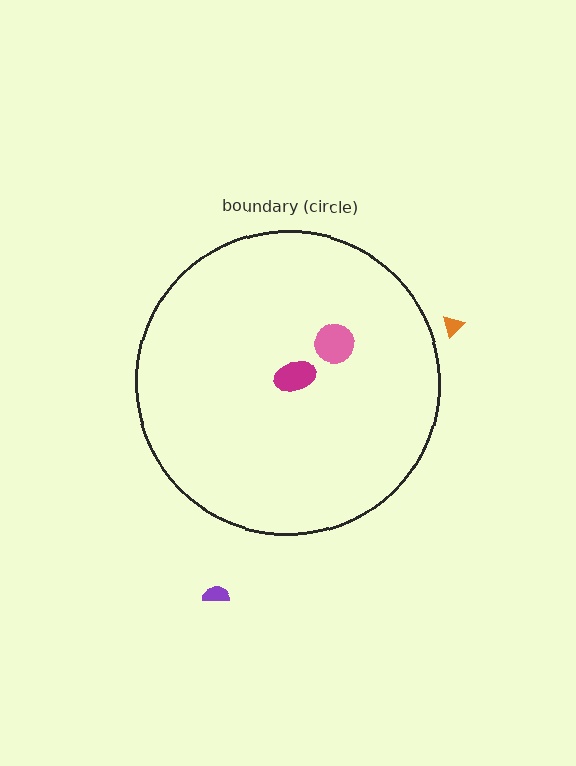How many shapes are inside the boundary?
2 inside, 2 outside.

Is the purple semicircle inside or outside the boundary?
Outside.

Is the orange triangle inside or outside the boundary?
Outside.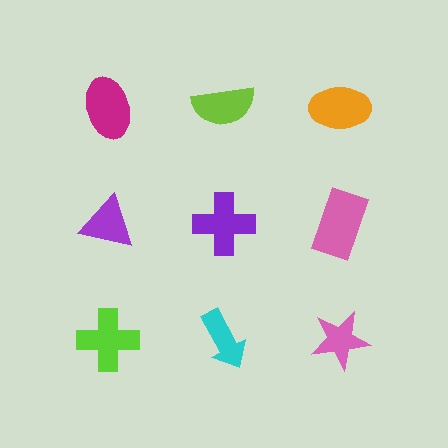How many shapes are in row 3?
3 shapes.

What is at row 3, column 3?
A pink star.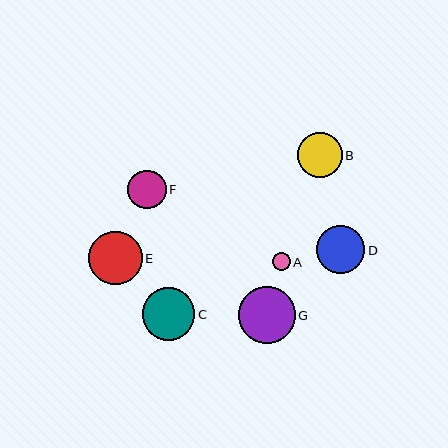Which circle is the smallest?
Circle A is the smallest with a size of approximately 18 pixels.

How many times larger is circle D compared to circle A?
Circle D is approximately 2.7 times the size of circle A.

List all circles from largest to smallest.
From largest to smallest: G, E, C, D, B, F, A.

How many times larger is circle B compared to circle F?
Circle B is approximately 1.2 times the size of circle F.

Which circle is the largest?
Circle G is the largest with a size of approximately 57 pixels.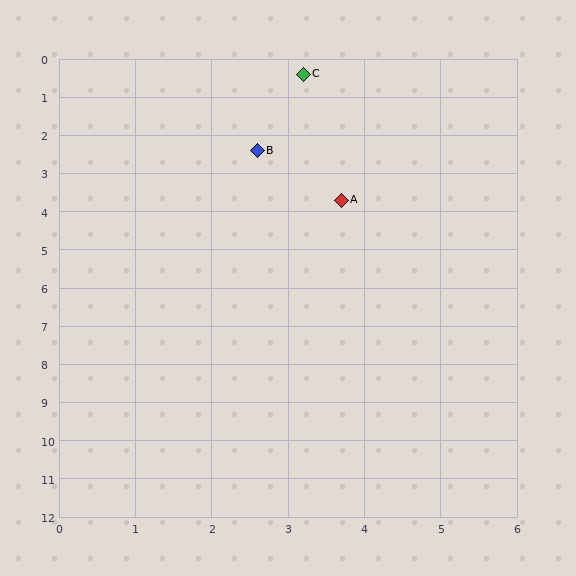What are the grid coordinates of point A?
Point A is at approximately (3.7, 3.7).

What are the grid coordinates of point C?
Point C is at approximately (3.2, 0.4).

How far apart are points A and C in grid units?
Points A and C are about 3.3 grid units apart.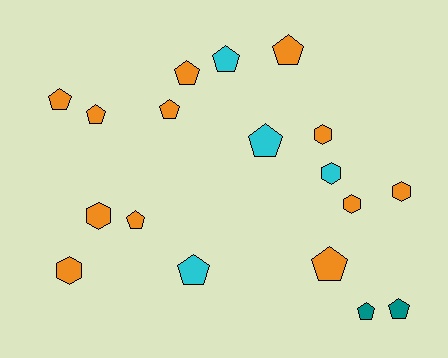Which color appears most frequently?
Orange, with 12 objects.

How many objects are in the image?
There are 18 objects.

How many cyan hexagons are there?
There is 1 cyan hexagon.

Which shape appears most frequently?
Pentagon, with 12 objects.